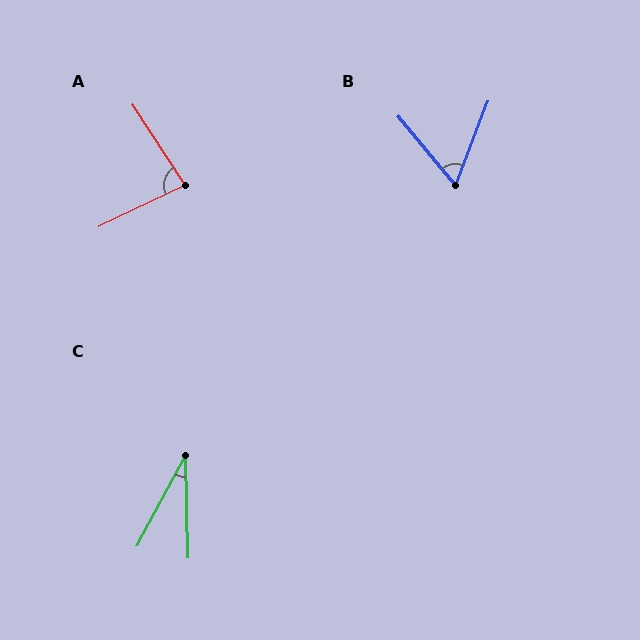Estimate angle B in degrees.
Approximately 61 degrees.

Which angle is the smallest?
C, at approximately 30 degrees.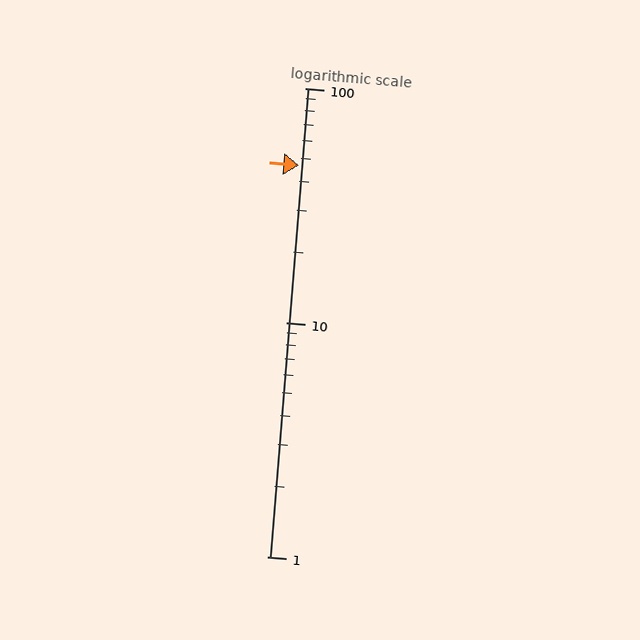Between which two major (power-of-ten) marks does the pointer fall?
The pointer is between 10 and 100.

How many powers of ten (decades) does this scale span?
The scale spans 2 decades, from 1 to 100.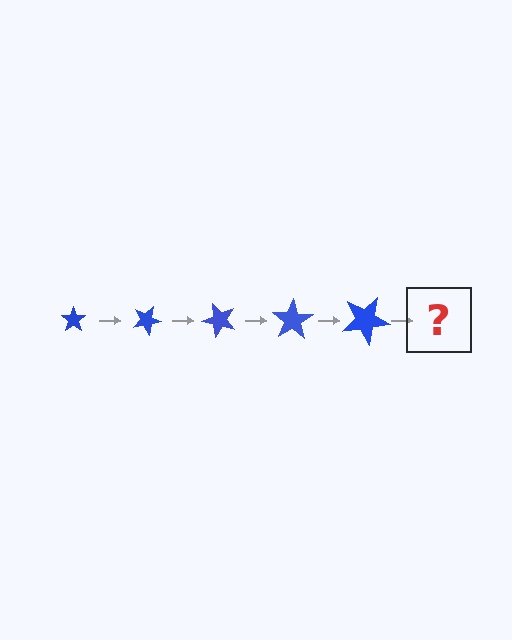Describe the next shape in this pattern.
It should be a star, larger than the previous one and rotated 125 degrees from the start.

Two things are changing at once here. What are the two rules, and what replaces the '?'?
The two rules are that the star grows larger each step and it rotates 25 degrees each step. The '?' should be a star, larger than the previous one and rotated 125 degrees from the start.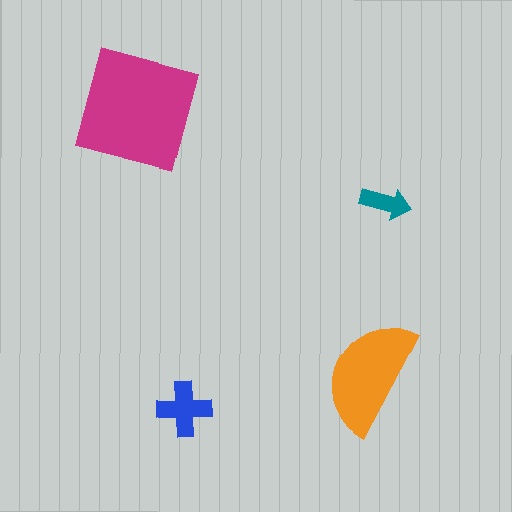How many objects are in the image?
There are 4 objects in the image.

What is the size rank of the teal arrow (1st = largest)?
4th.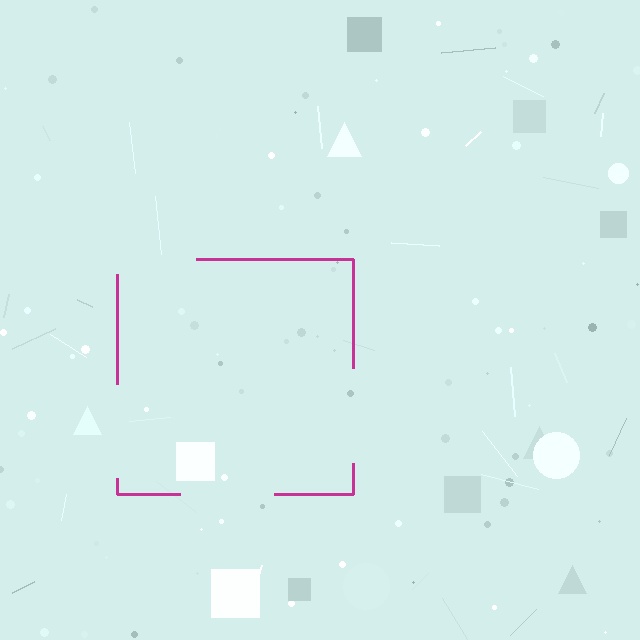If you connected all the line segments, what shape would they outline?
They would outline a square.